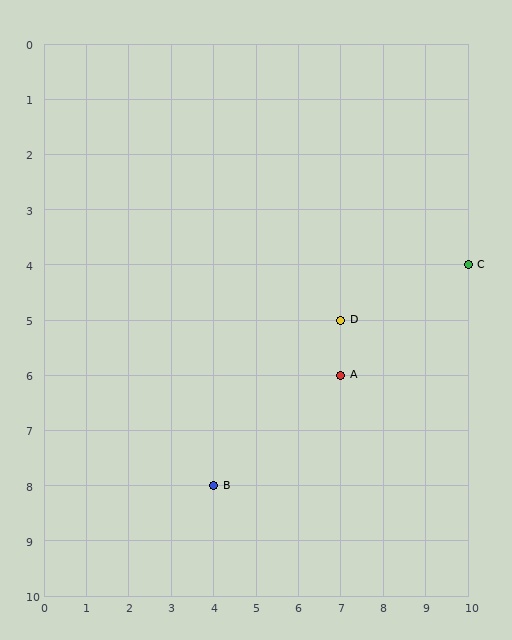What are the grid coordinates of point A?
Point A is at grid coordinates (7, 6).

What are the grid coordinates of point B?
Point B is at grid coordinates (4, 8).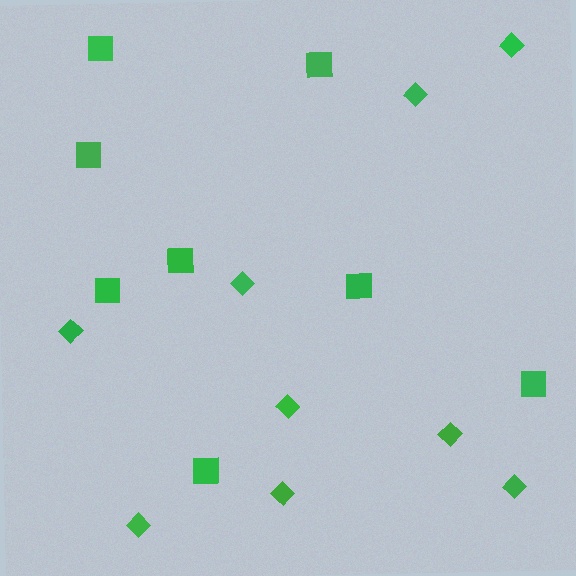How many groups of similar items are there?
There are 2 groups: one group of squares (8) and one group of diamonds (9).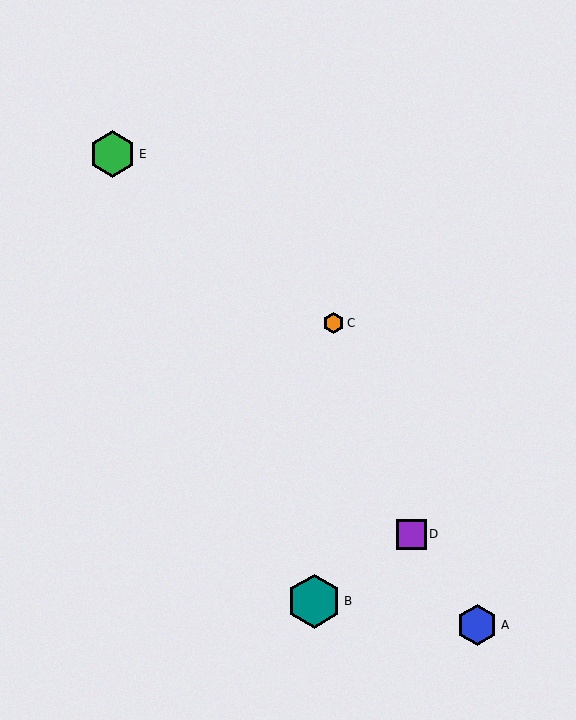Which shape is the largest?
The teal hexagon (labeled B) is the largest.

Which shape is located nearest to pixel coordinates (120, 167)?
The green hexagon (labeled E) at (113, 154) is nearest to that location.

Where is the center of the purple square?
The center of the purple square is at (411, 534).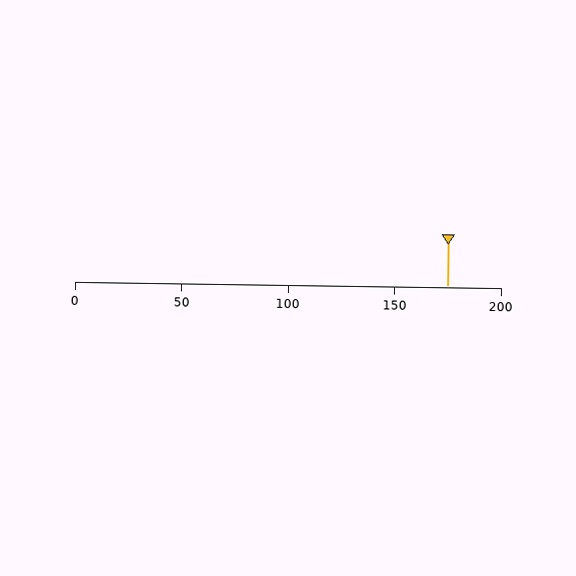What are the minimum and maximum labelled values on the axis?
The axis runs from 0 to 200.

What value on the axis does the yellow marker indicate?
The marker indicates approximately 175.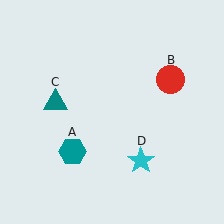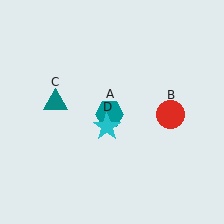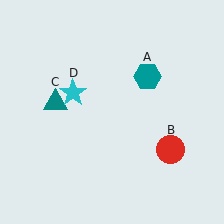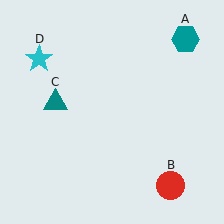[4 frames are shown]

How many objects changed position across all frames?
3 objects changed position: teal hexagon (object A), red circle (object B), cyan star (object D).